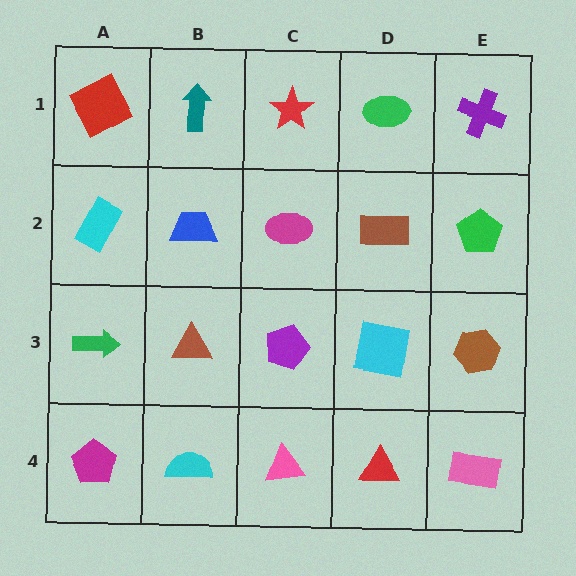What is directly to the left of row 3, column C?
A brown triangle.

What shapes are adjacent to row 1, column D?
A brown rectangle (row 2, column D), a red star (row 1, column C), a purple cross (row 1, column E).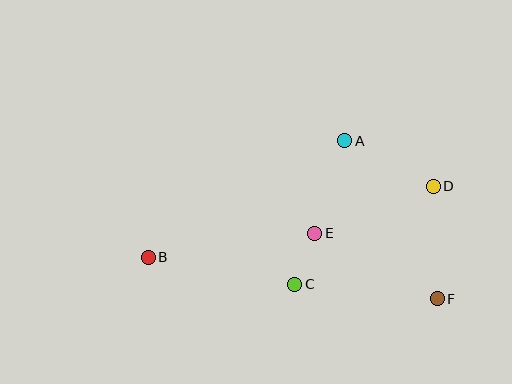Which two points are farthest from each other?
Points B and D are farthest from each other.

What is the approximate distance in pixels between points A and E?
The distance between A and E is approximately 97 pixels.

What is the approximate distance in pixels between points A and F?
The distance between A and F is approximately 183 pixels.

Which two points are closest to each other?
Points C and E are closest to each other.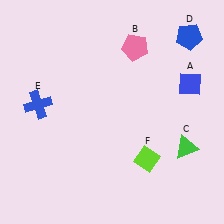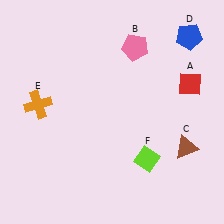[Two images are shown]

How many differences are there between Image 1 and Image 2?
There are 3 differences between the two images.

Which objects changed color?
A changed from blue to red. C changed from green to brown. E changed from blue to orange.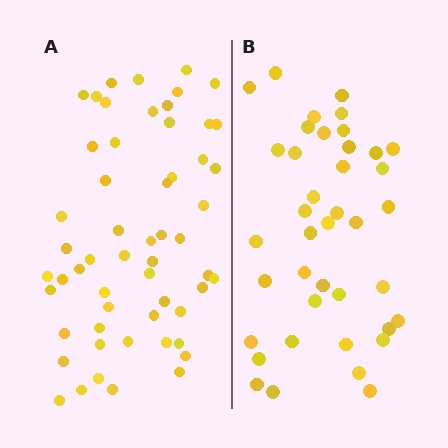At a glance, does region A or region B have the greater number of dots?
Region A (the left region) has more dots.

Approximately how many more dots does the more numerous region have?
Region A has approximately 15 more dots than region B.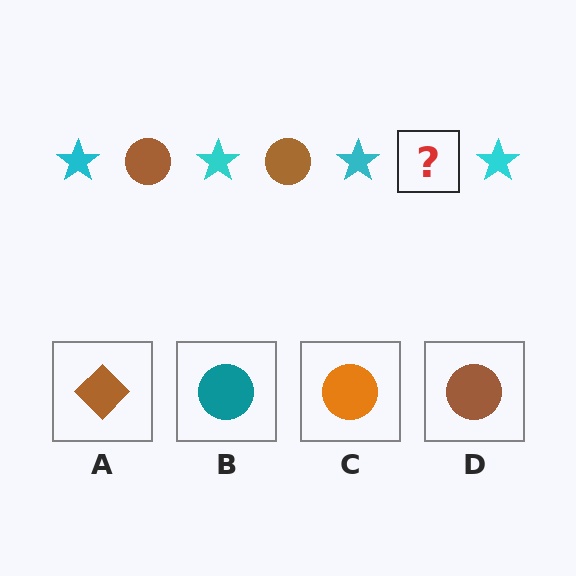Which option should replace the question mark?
Option D.